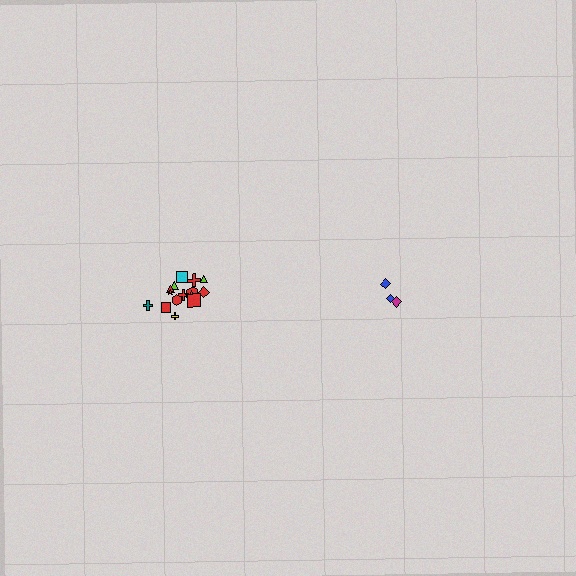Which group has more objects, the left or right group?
The left group.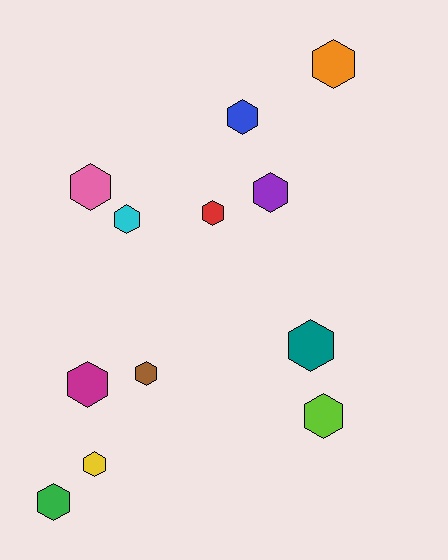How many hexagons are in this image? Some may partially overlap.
There are 12 hexagons.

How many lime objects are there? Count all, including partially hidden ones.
There is 1 lime object.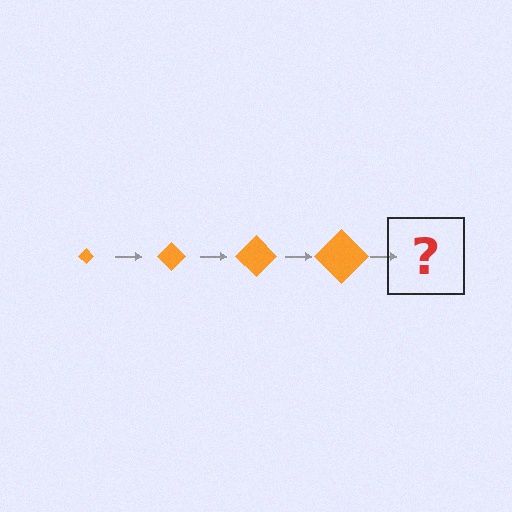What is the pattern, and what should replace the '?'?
The pattern is that the diamond gets progressively larger each step. The '?' should be an orange diamond, larger than the previous one.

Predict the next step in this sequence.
The next step is an orange diamond, larger than the previous one.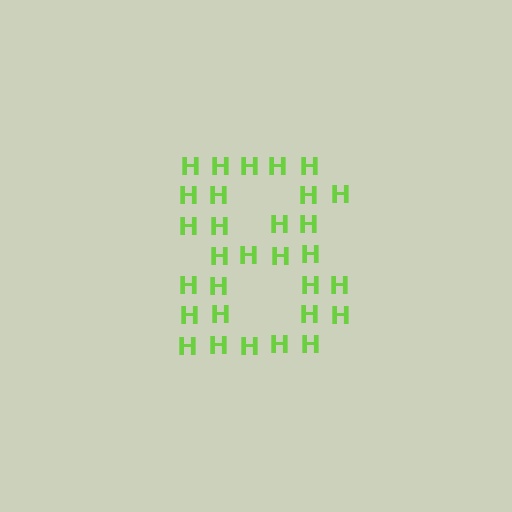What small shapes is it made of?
It is made of small letter H's.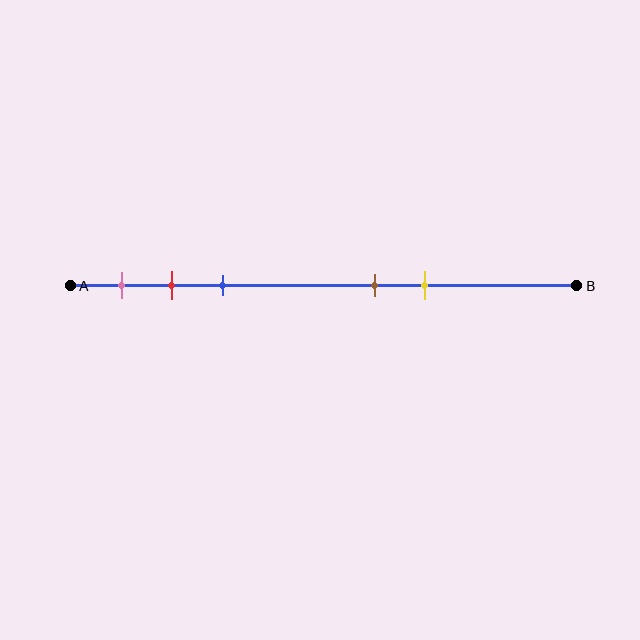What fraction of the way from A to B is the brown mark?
The brown mark is approximately 60% (0.6) of the way from A to B.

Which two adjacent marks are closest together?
The red and blue marks are the closest adjacent pair.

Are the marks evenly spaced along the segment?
No, the marks are not evenly spaced.